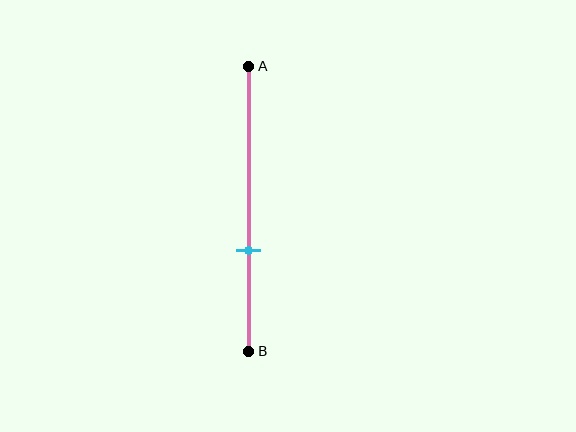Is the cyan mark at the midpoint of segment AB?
No, the mark is at about 65% from A, not at the 50% midpoint.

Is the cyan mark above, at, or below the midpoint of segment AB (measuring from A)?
The cyan mark is below the midpoint of segment AB.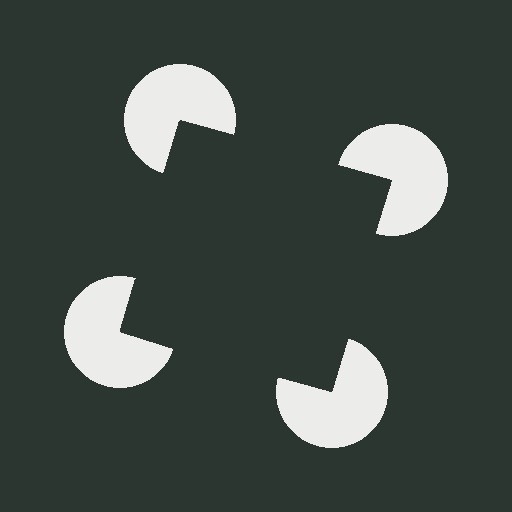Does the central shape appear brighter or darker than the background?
It typically appears slightly darker than the background, even though no actual brightness change is drawn.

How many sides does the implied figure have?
4 sides.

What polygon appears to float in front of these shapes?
An illusory square — its edges are inferred from the aligned wedge cuts in the pac-man discs, not physically drawn.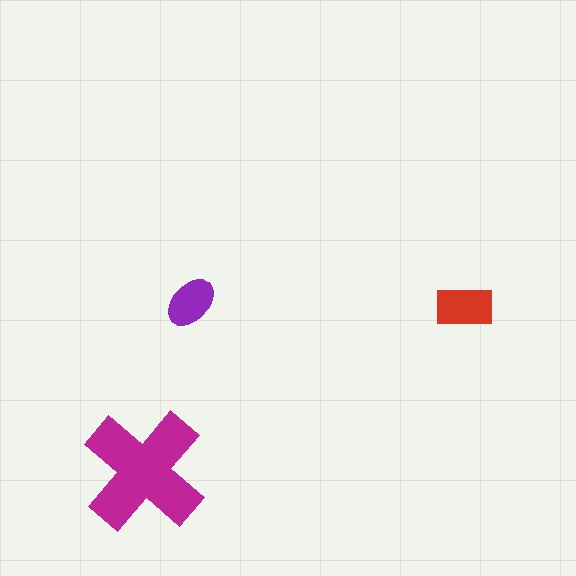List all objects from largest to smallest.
The magenta cross, the red rectangle, the purple ellipse.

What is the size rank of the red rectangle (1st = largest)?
2nd.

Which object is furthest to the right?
The red rectangle is rightmost.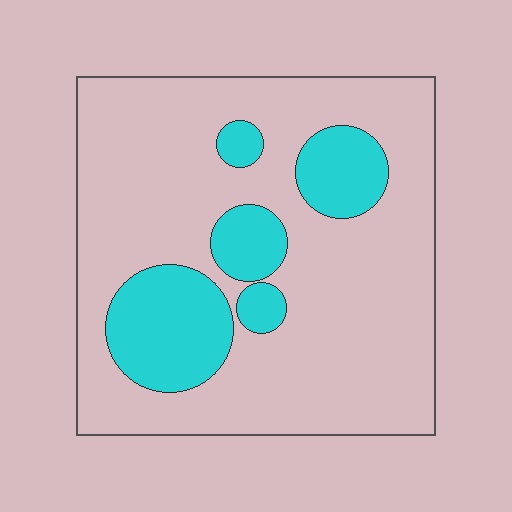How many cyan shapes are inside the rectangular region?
5.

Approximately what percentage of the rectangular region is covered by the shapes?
Approximately 20%.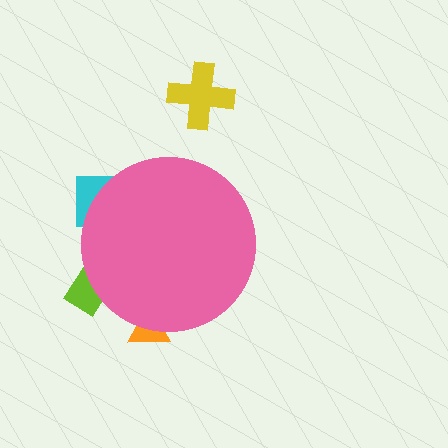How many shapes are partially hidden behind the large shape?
3 shapes are partially hidden.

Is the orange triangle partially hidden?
Yes, the orange triangle is partially hidden behind the pink circle.